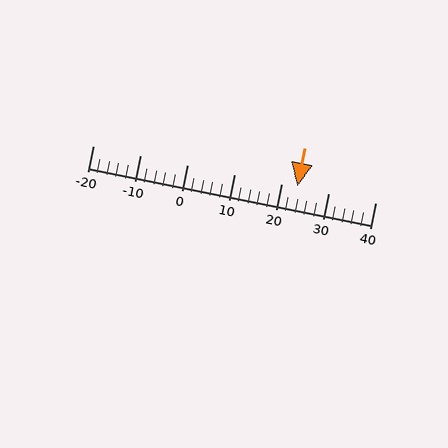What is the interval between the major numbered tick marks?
The major tick marks are spaced 10 units apart.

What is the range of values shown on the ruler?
The ruler shows values from -20 to 40.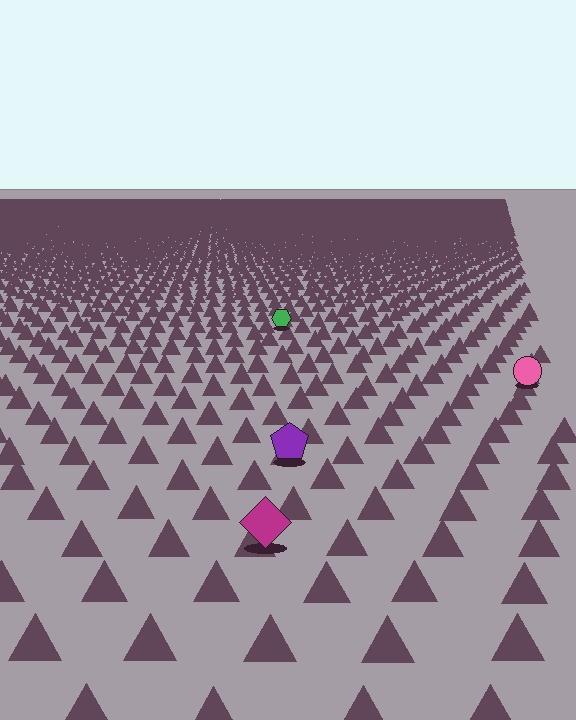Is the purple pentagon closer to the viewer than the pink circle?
Yes. The purple pentagon is closer — you can tell from the texture gradient: the ground texture is coarser near it.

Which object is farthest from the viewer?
The green hexagon is farthest from the viewer. It appears smaller and the ground texture around it is denser.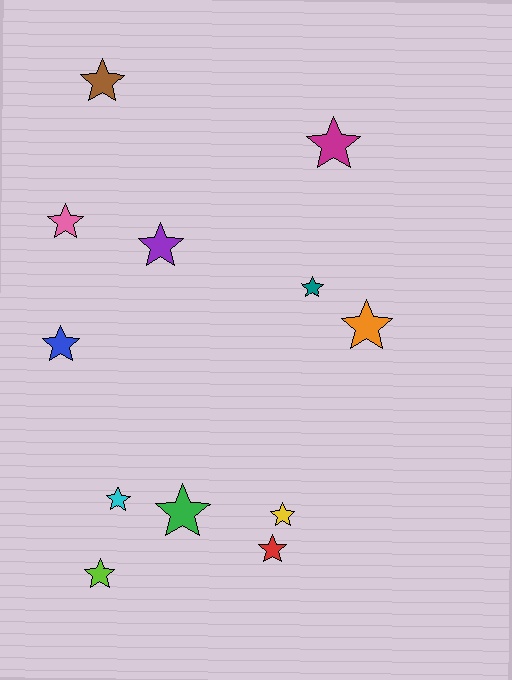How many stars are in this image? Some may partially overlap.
There are 12 stars.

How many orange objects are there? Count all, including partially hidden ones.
There is 1 orange object.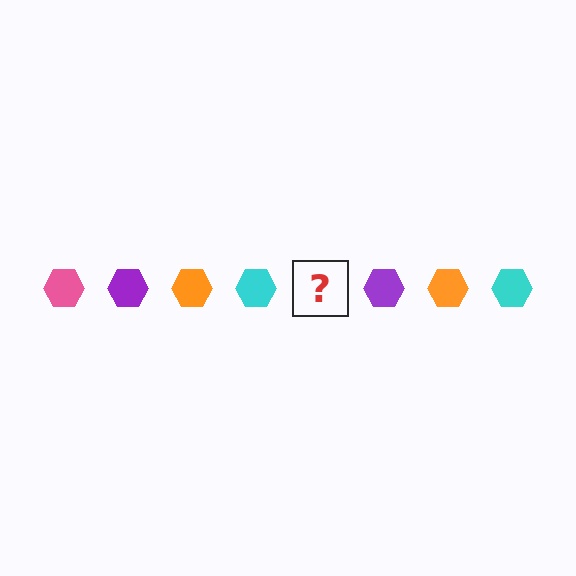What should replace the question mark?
The question mark should be replaced with a pink hexagon.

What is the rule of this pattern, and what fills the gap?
The rule is that the pattern cycles through pink, purple, orange, cyan hexagons. The gap should be filled with a pink hexagon.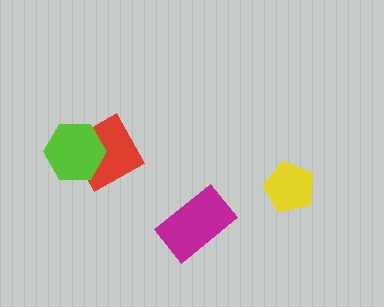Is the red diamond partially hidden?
Yes, it is partially covered by another shape.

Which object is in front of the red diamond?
The lime hexagon is in front of the red diamond.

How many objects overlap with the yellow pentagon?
0 objects overlap with the yellow pentagon.